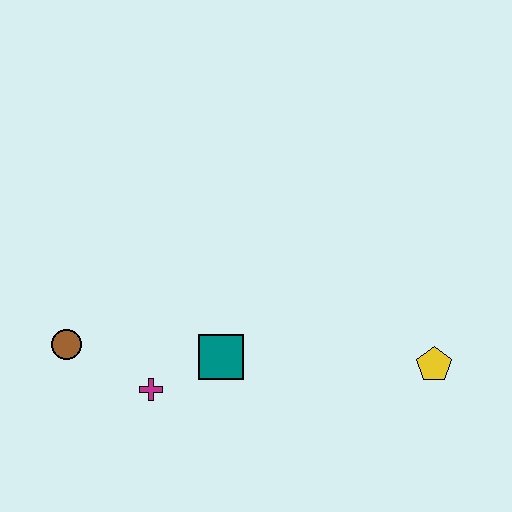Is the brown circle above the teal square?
Yes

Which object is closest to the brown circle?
The magenta cross is closest to the brown circle.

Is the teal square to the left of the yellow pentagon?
Yes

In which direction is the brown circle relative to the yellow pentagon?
The brown circle is to the left of the yellow pentagon.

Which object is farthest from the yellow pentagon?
The brown circle is farthest from the yellow pentagon.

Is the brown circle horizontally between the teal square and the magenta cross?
No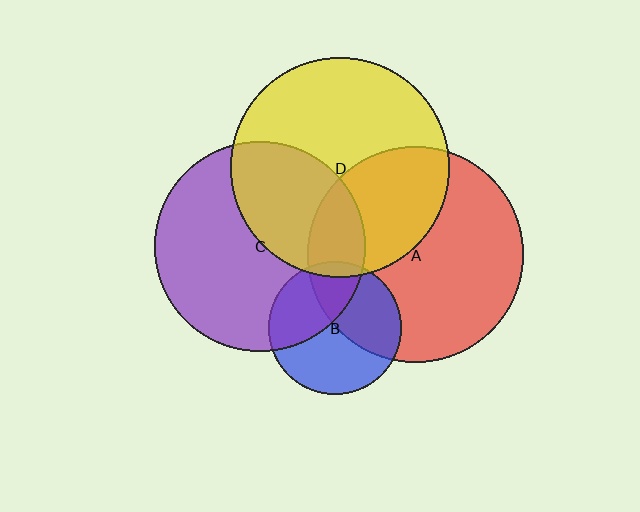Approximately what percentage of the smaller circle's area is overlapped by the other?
Approximately 15%.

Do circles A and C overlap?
Yes.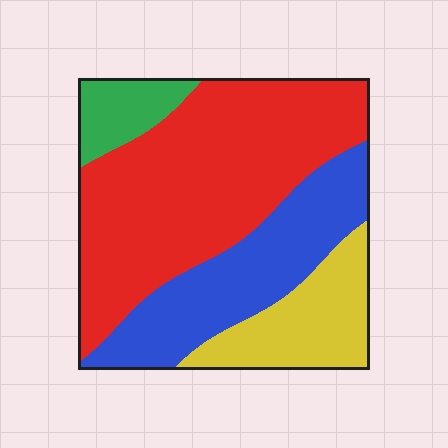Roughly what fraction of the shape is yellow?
Yellow covers 17% of the shape.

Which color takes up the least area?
Green, at roughly 10%.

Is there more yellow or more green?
Yellow.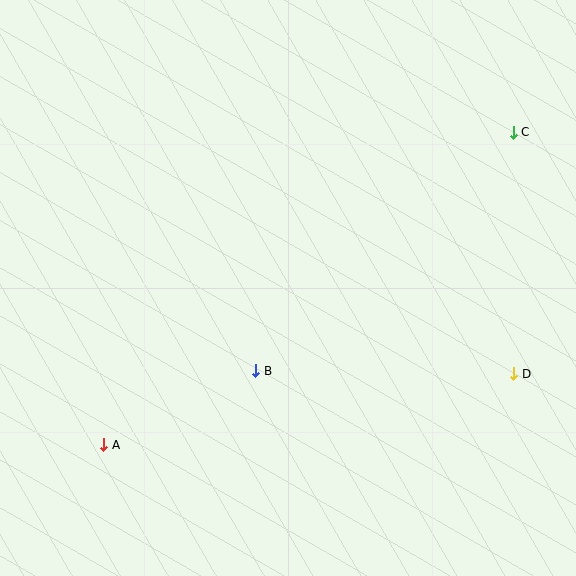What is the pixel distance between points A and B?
The distance between A and B is 169 pixels.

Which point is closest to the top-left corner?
Point B is closest to the top-left corner.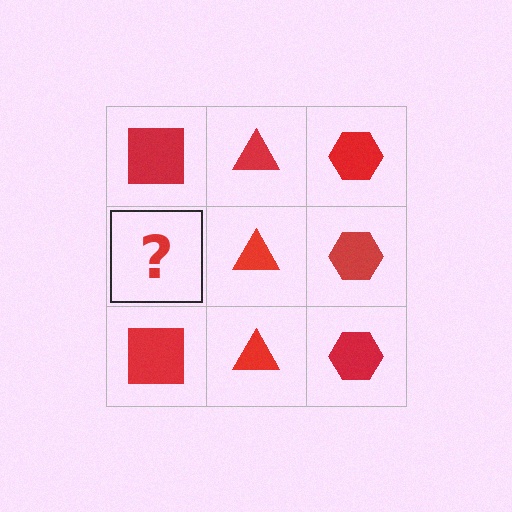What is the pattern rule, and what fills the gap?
The rule is that each column has a consistent shape. The gap should be filled with a red square.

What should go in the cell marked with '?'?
The missing cell should contain a red square.